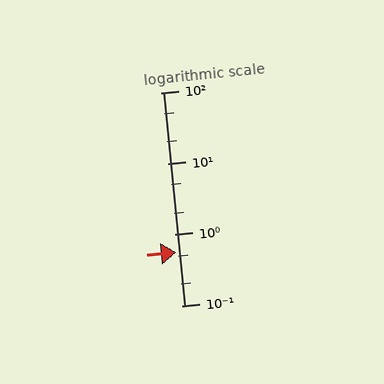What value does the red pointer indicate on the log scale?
The pointer indicates approximately 0.56.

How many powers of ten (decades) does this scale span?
The scale spans 3 decades, from 0.1 to 100.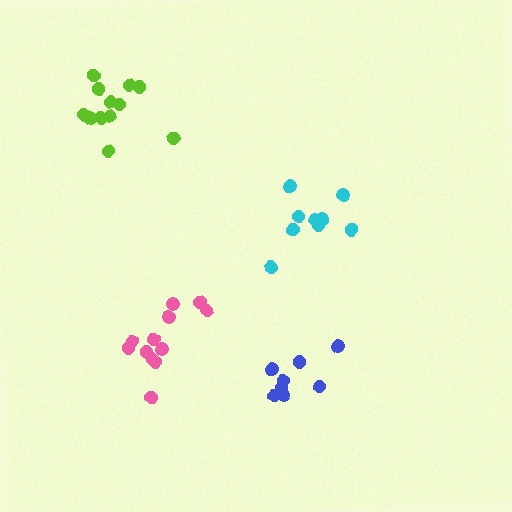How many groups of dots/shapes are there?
There are 4 groups.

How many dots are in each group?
Group 1: 9 dots, Group 2: 8 dots, Group 3: 12 dots, Group 4: 12 dots (41 total).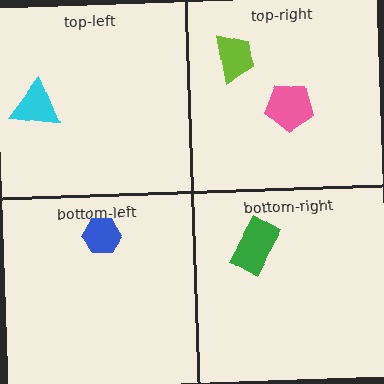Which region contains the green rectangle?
The bottom-right region.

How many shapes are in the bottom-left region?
1.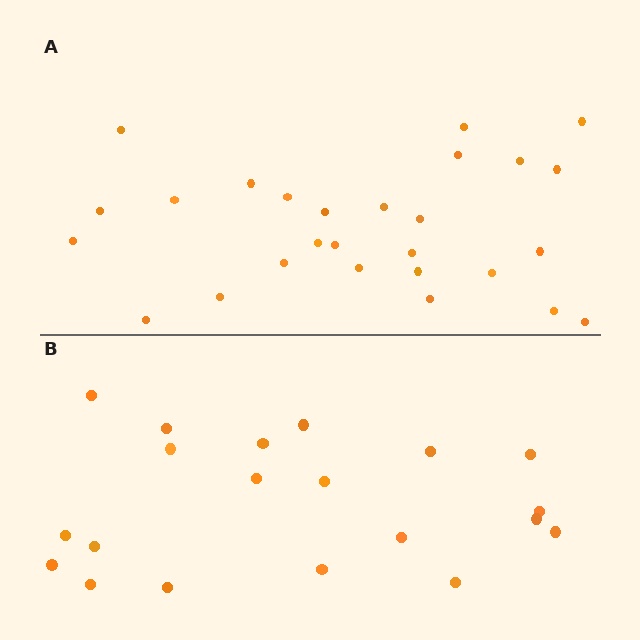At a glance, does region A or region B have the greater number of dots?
Region A (the top region) has more dots.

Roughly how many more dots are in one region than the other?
Region A has roughly 8 or so more dots than region B.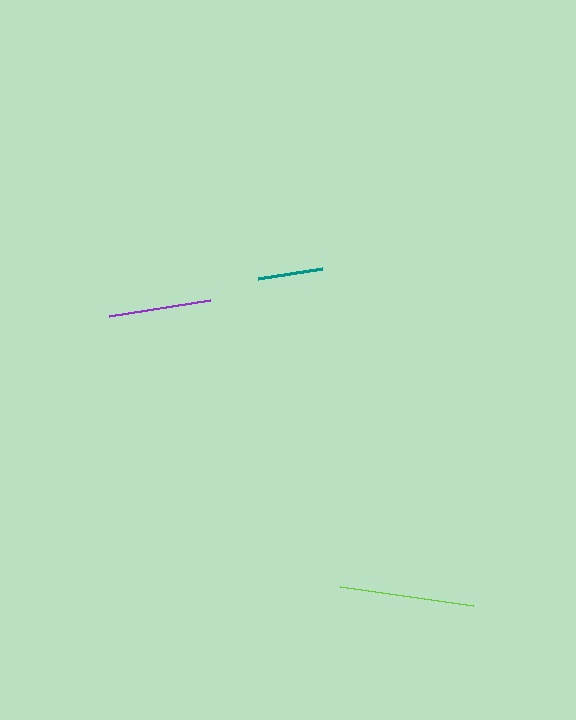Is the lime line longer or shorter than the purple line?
The lime line is longer than the purple line.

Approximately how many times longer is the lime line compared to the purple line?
The lime line is approximately 1.3 times the length of the purple line.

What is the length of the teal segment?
The teal segment is approximately 65 pixels long.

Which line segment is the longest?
The lime line is the longest at approximately 135 pixels.